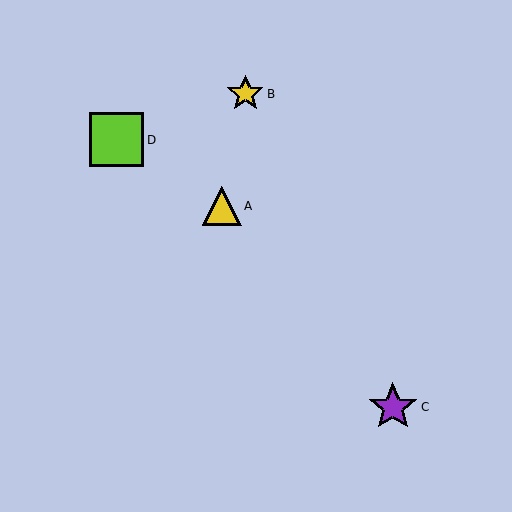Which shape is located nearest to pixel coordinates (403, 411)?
The purple star (labeled C) at (393, 407) is nearest to that location.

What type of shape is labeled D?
Shape D is a lime square.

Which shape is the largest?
The lime square (labeled D) is the largest.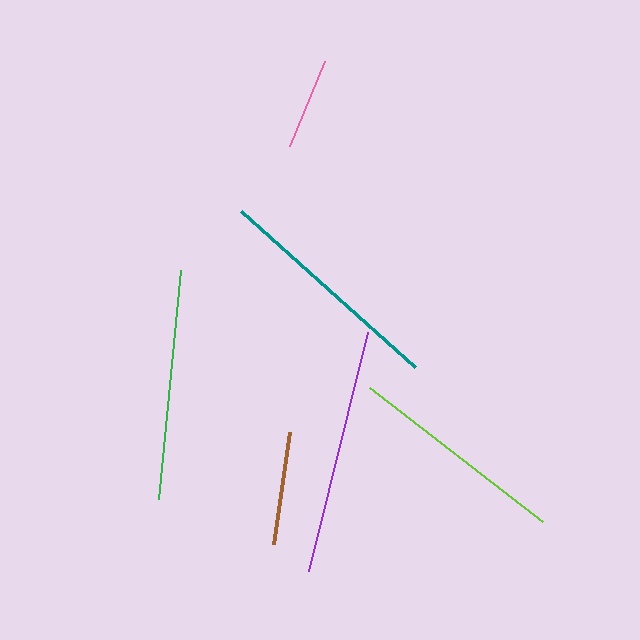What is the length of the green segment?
The green segment is approximately 229 pixels long.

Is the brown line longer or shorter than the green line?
The green line is longer than the brown line.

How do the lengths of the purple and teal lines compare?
The purple and teal lines are approximately the same length.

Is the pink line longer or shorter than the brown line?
The brown line is longer than the pink line.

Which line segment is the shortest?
The pink line is the shortest at approximately 92 pixels.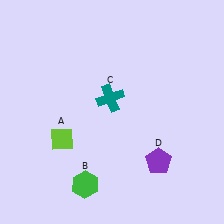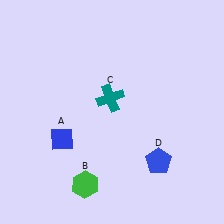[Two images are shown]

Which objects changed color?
A changed from lime to blue. D changed from purple to blue.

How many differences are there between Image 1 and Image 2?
There are 2 differences between the two images.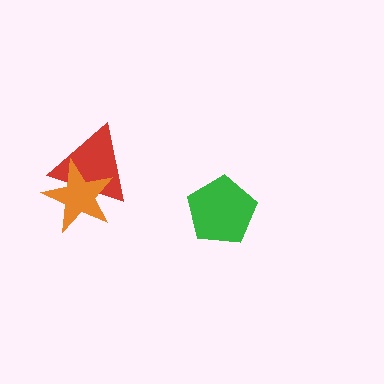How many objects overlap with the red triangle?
1 object overlaps with the red triangle.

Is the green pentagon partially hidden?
No, no other shape covers it.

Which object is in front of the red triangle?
The orange star is in front of the red triangle.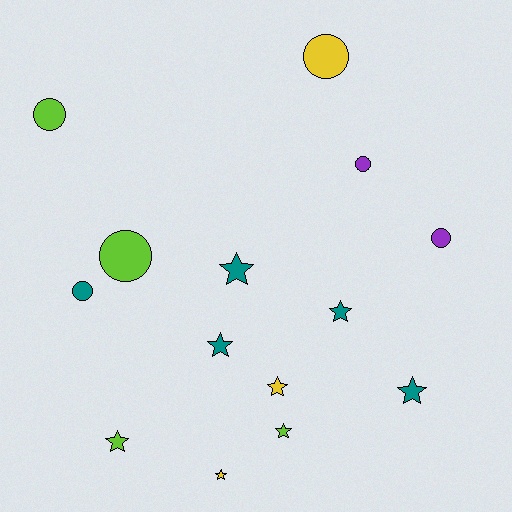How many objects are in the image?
There are 14 objects.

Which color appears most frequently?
Teal, with 5 objects.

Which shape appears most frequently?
Star, with 8 objects.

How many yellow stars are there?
There are 2 yellow stars.